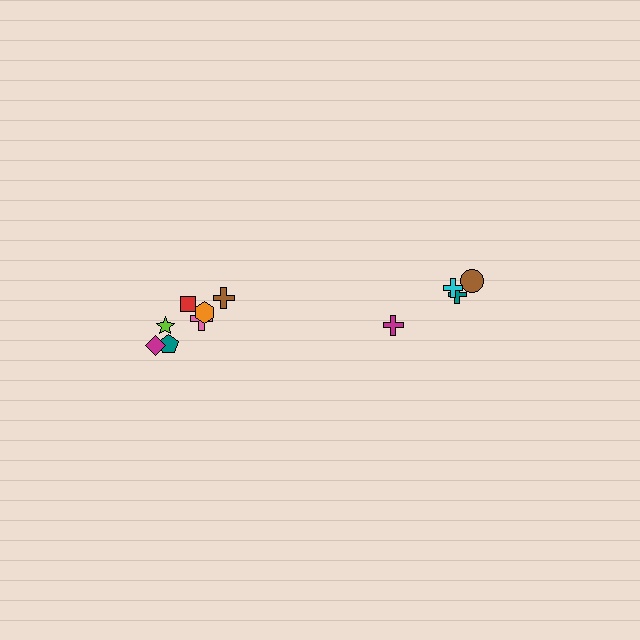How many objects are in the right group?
There are 4 objects.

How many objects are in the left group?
There are 7 objects.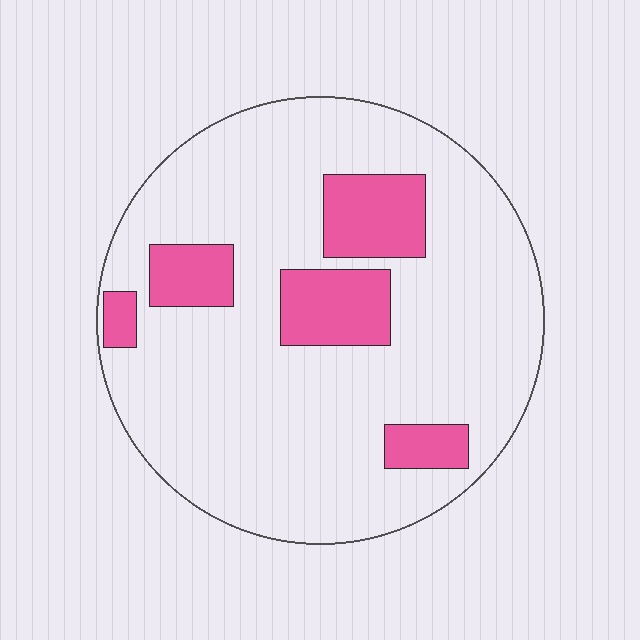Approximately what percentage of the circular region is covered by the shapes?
Approximately 20%.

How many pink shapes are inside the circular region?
5.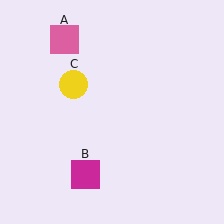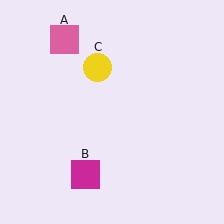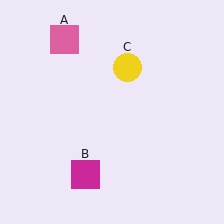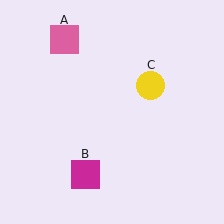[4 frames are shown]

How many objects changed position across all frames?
1 object changed position: yellow circle (object C).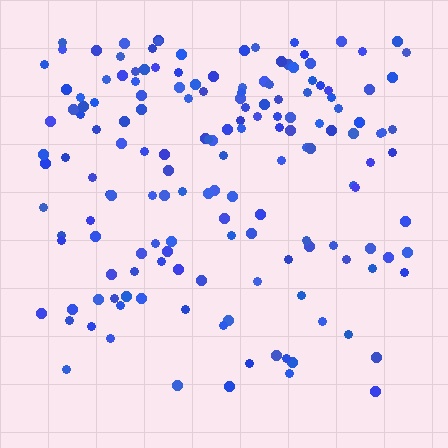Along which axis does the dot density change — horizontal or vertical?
Vertical.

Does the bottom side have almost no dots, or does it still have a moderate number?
Still a moderate number, just noticeably fewer than the top.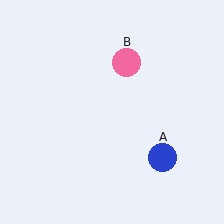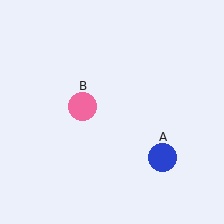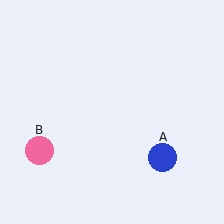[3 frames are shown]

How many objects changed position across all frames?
1 object changed position: pink circle (object B).